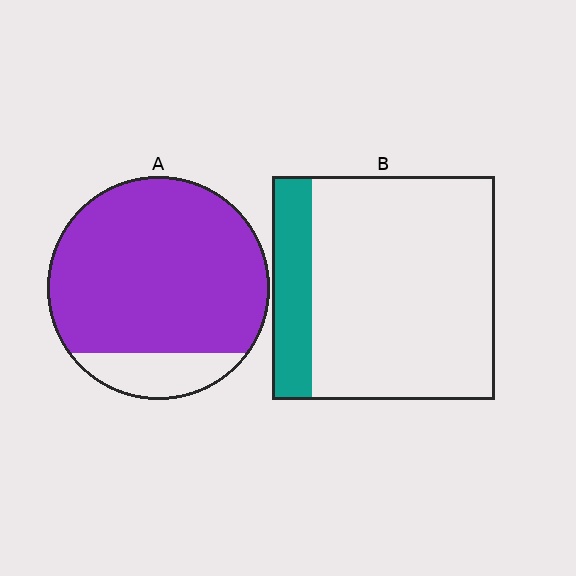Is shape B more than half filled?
No.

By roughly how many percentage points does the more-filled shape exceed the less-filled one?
By roughly 65 percentage points (A over B).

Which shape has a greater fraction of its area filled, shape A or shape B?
Shape A.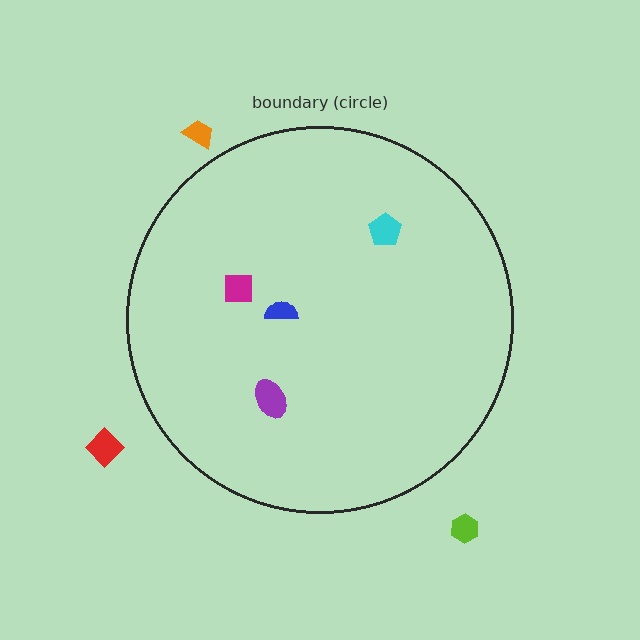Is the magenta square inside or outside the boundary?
Inside.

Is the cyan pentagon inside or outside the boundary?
Inside.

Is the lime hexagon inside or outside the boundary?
Outside.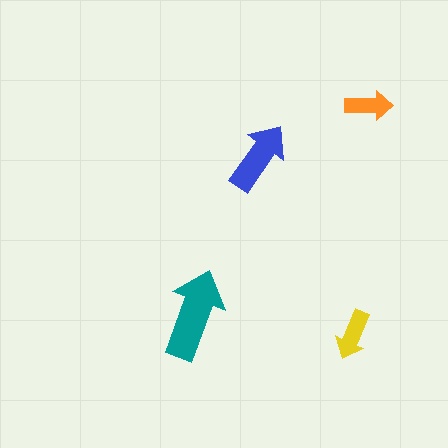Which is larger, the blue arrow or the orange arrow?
The blue one.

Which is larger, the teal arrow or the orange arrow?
The teal one.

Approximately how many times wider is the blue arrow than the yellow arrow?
About 1.5 times wider.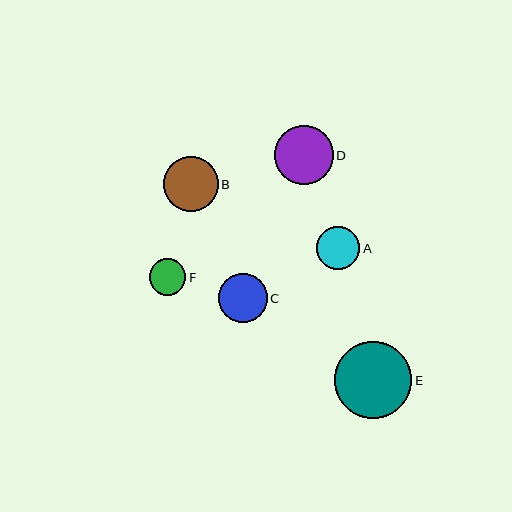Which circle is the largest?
Circle E is the largest with a size of approximately 77 pixels.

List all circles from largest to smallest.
From largest to smallest: E, D, B, C, A, F.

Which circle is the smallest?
Circle F is the smallest with a size of approximately 36 pixels.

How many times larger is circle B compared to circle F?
Circle B is approximately 1.5 times the size of circle F.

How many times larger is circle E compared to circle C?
Circle E is approximately 1.6 times the size of circle C.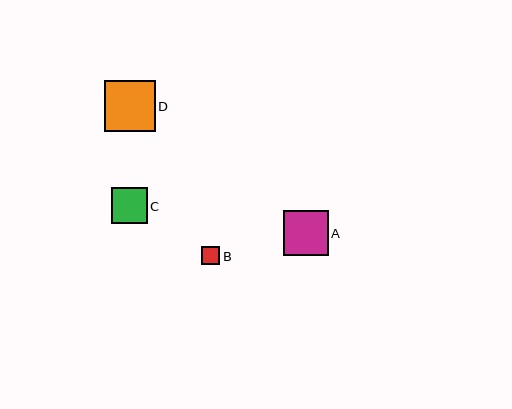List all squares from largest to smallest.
From largest to smallest: D, A, C, B.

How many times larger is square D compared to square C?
Square D is approximately 1.4 times the size of square C.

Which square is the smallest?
Square B is the smallest with a size of approximately 18 pixels.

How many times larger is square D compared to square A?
Square D is approximately 1.1 times the size of square A.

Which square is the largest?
Square D is the largest with a size of approximately 51 pixels.